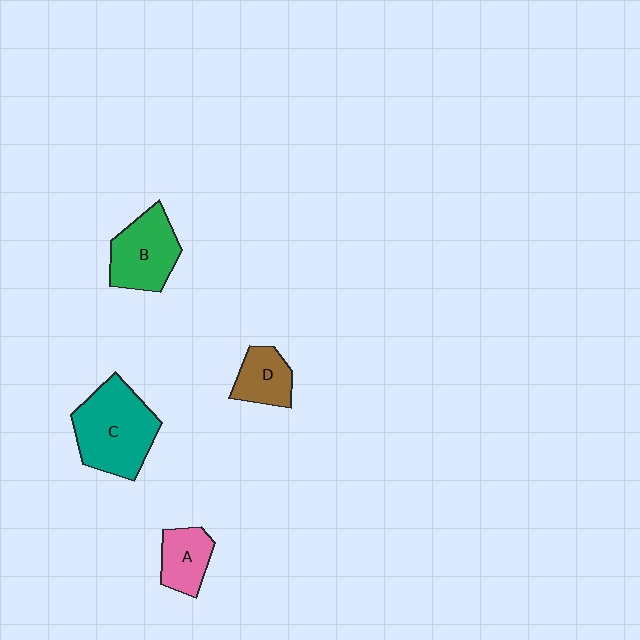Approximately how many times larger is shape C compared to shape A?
Approximately 2.1 times.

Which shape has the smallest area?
Shape D (brown).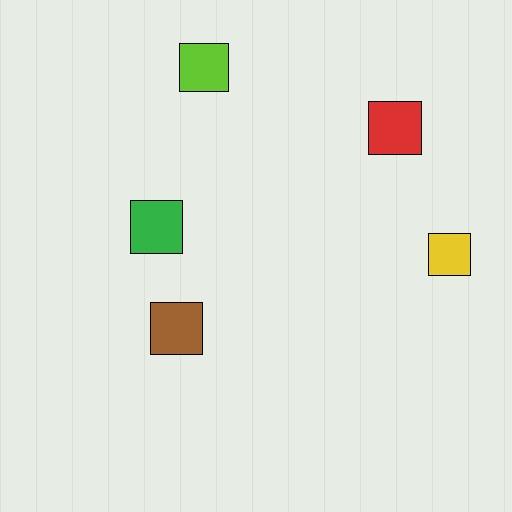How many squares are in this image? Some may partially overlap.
There are 5 squares.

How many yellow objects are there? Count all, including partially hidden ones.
There is 1 yellow object.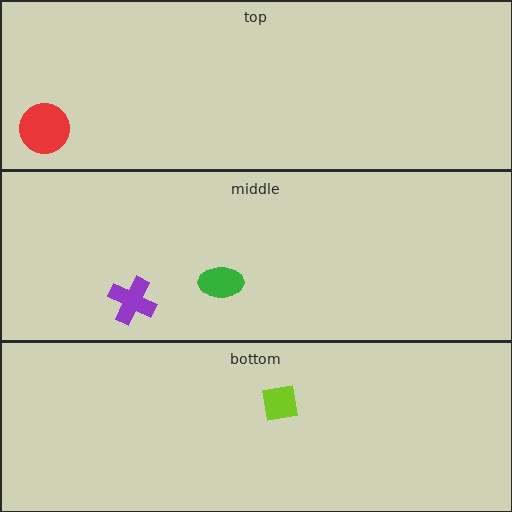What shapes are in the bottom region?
The lime square.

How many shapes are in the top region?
1.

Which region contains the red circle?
The top region.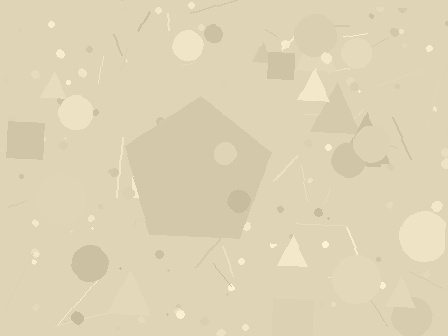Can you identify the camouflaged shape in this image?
The camouflaged shape is a pentagon.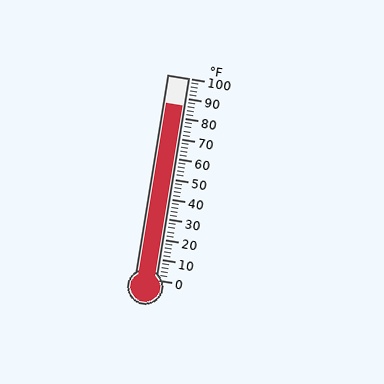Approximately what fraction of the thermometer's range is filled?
The thermometer is filled to approximately 85% of its range.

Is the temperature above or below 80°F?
The temperature is above 80°F.